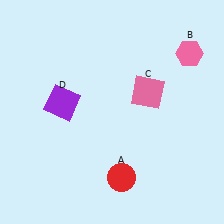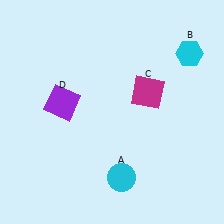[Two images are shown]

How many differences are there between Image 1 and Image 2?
There are 3 differences between the two images.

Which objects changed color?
A changed from red to cyan. B changed from pink to cyan. C changed from pink to magenta.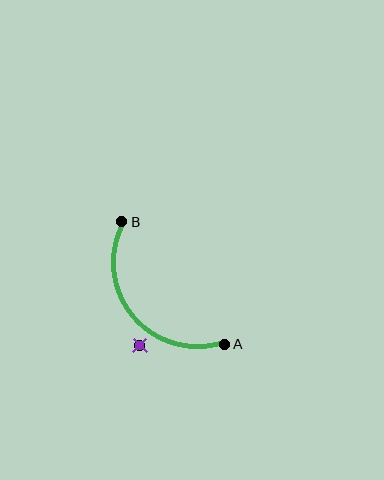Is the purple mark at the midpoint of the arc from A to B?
No — the purple mark does not lie on the arc at all. It sits slightly outside the curve.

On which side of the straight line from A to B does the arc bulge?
The arc bulges below and to the left of the straight line connecting A and B.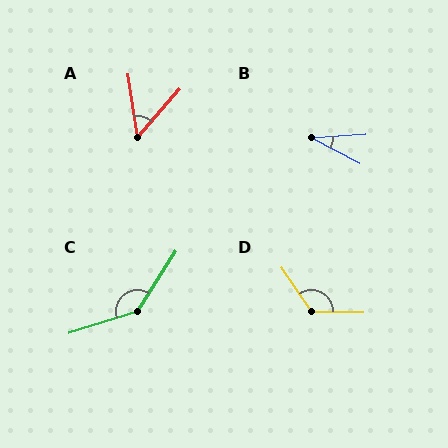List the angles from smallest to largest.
B (32°), A (49°), D (125°), C (140°).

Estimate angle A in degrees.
Approximately 49 degrees.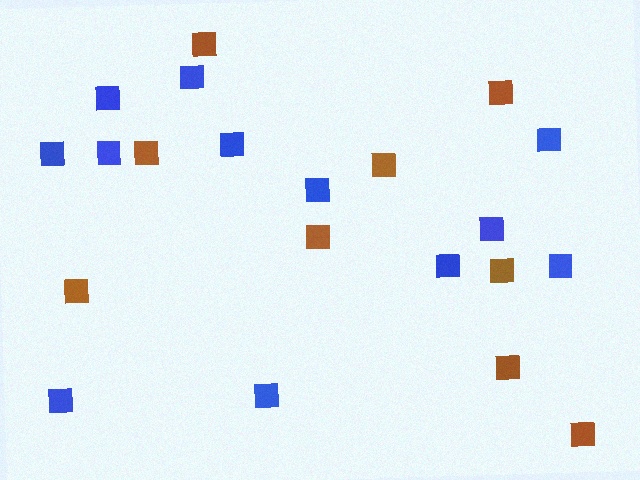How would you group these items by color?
There are 2 groups: one group of brown squares (9) and one group of blue squares (12).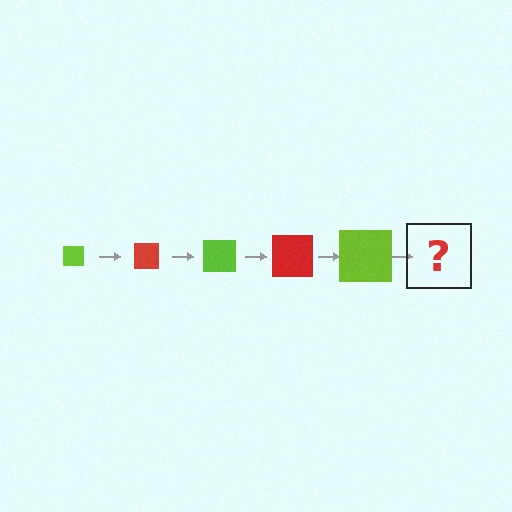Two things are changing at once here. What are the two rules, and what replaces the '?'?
The two rules are that the square grows larger each step and the color cycles through lime and red. The '?' should be a red square, larger than the previous one.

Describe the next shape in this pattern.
It should be a red square, larger than the previous one.